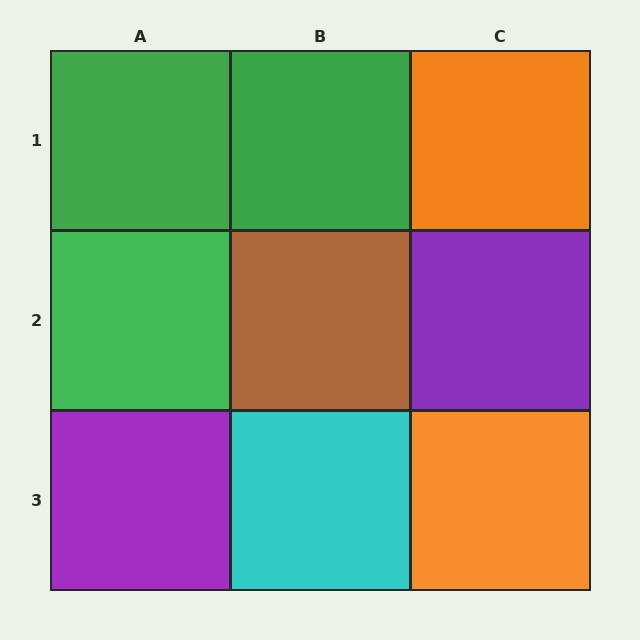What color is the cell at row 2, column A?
Green.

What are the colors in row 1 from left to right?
Green, green, orange.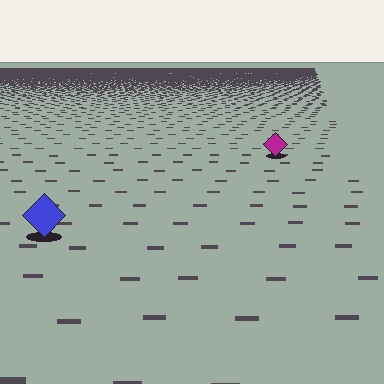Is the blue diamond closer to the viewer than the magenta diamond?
Yes. The blue diamond is closer — you can tell from the texture gradient: the ground texture is coarser near it.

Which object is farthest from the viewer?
The magenta diamond is farthest from the viewer. It appears smaller and the ground texture around it is denser.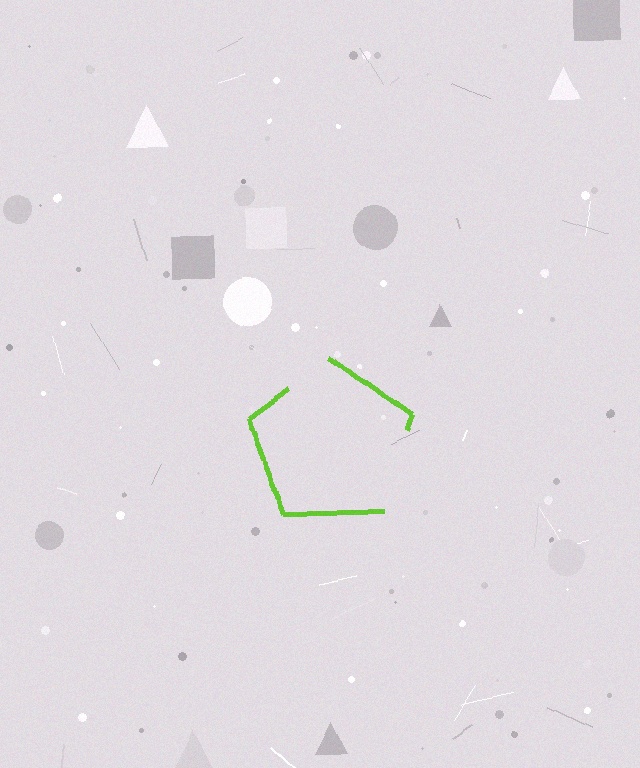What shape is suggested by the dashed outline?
The dashed outline suggests a pentagon.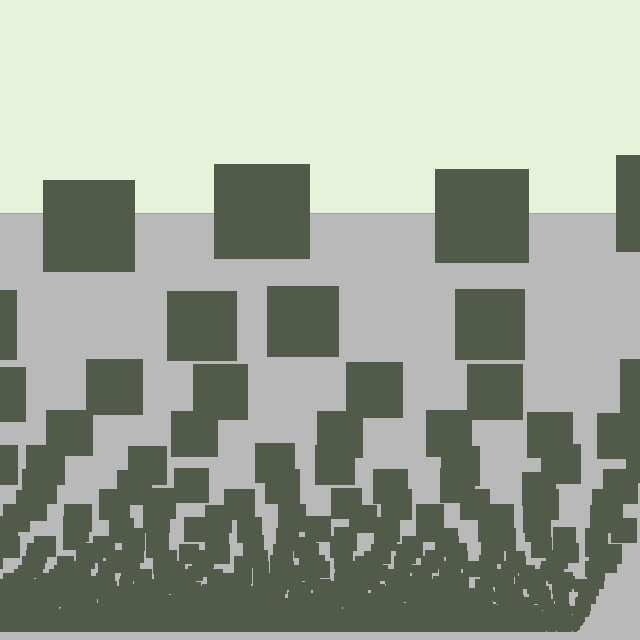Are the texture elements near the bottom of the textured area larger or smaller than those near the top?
Smaller. The gradient is inverted — elements near the bottom are smaller and denser.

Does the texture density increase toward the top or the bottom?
Density increases toward the bottom.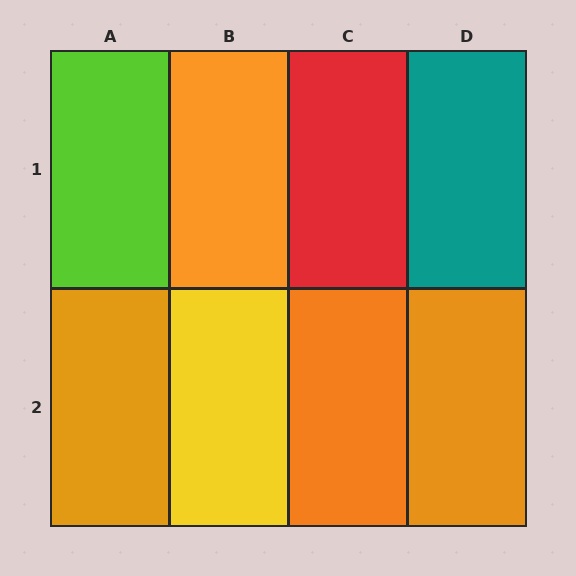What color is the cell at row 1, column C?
Red.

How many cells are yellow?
1 cell is yellow.